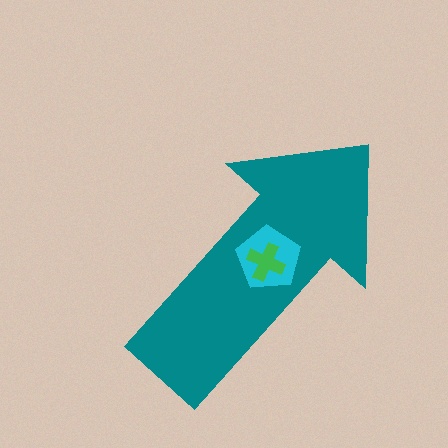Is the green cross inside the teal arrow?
Yes.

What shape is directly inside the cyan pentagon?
The green cross.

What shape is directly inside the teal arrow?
The cyan pentagon.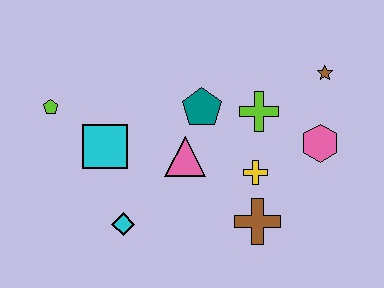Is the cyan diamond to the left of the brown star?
Yes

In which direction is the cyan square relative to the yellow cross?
The cyan square is to the left of the yellow cross.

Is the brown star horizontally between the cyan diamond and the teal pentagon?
No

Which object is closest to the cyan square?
The lime pentagon is closest to the cyan square.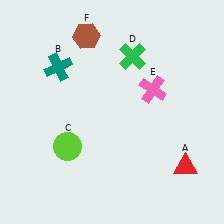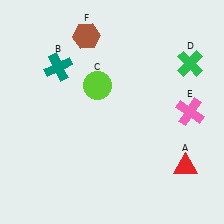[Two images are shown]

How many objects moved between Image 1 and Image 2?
3 objects moved between the two images.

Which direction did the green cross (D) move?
The green cross (D) moved right.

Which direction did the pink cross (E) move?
The pink cross (E) moved right.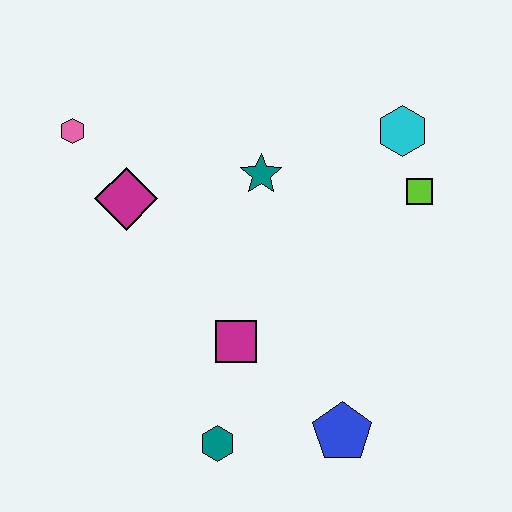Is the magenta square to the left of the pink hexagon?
No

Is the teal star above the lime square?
Yes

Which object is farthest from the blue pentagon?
The pink hexagon is farthest from the blue pentagon.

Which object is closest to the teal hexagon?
The magenta square is closest to the teal hexagon.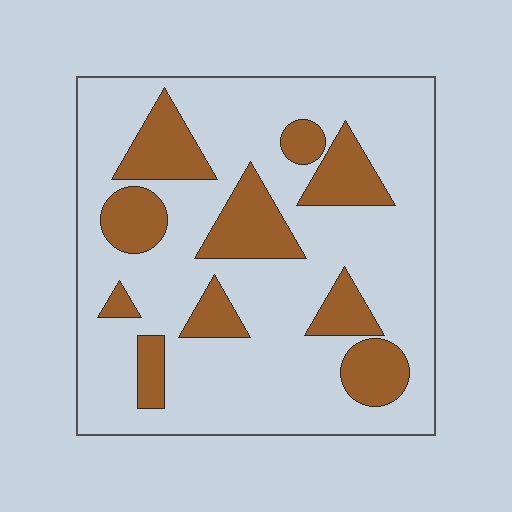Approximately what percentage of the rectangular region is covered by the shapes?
Approximately 25%.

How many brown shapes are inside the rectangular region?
10.